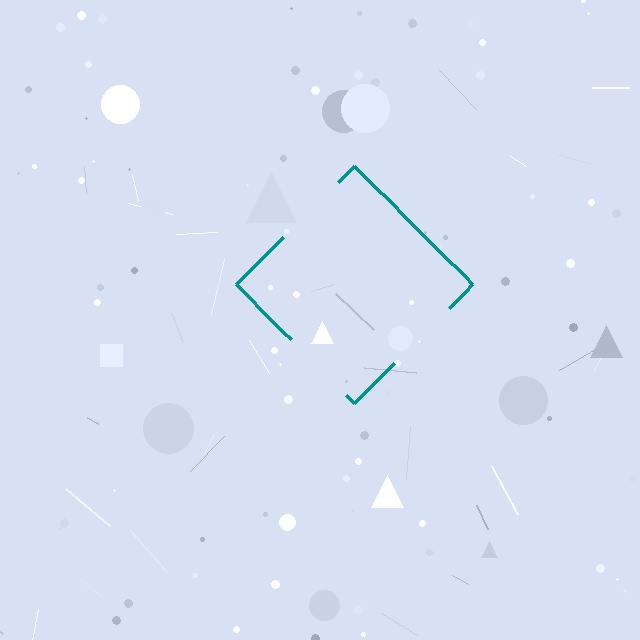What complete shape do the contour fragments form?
The contour fragments form a diamond.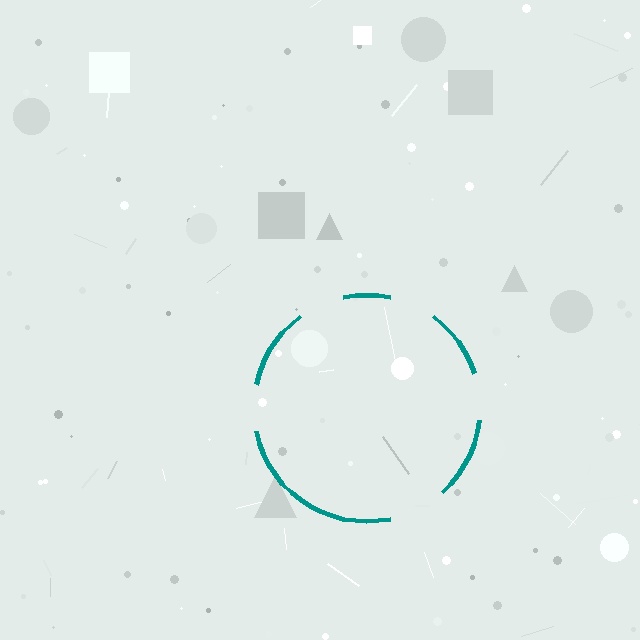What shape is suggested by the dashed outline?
The dashed outline suggests a circle.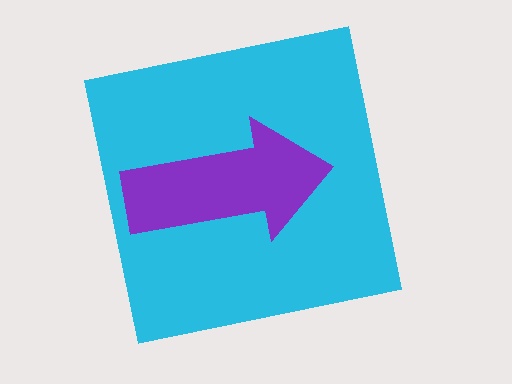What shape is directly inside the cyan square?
The purple arrow.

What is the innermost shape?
The purple arrow.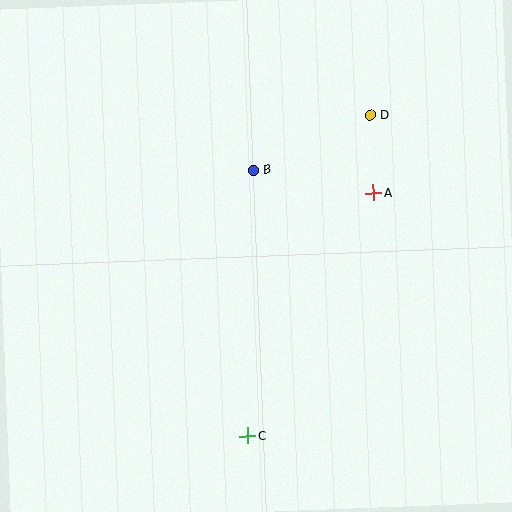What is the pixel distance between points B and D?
The distance between B and D is 129 pixels.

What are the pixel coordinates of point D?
Point D is at (370, 115).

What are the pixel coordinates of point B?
Point B is at (253, 170).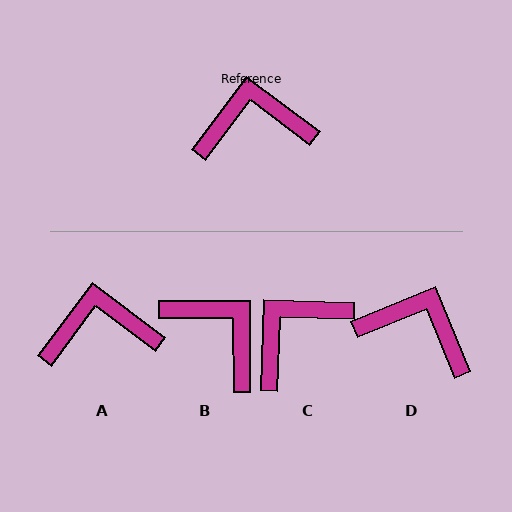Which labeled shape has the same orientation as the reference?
A.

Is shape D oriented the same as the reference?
No, it is off by about 31 degrees.